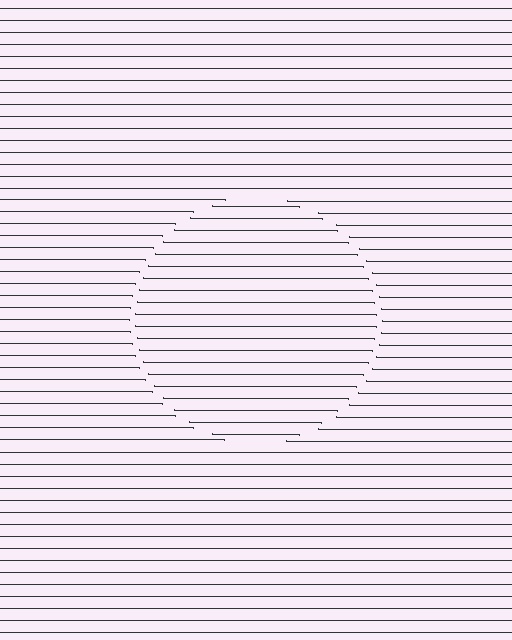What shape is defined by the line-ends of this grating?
An illusory circle. The interior of the shape contains the same grating, shifted by half a period — the contour is defined by the phase discontinuity where line-ends from the inner and outer gratings abut.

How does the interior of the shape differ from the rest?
The interior of the shape contains the same grating, shifted by half a period — the contour is defined by the phase discontinuity where line-ends from the inner and outer gratings abut.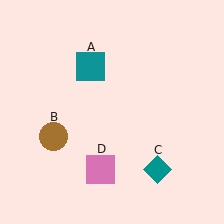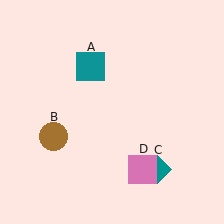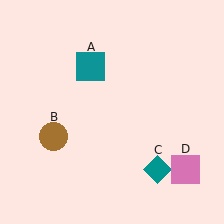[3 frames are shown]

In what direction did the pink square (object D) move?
The pink square (object D) moved right.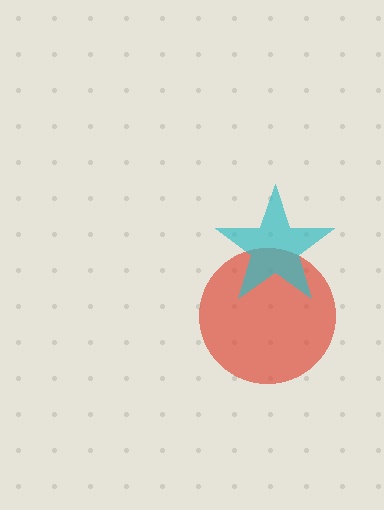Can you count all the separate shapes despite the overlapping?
Yes, there are 2 separate shapes.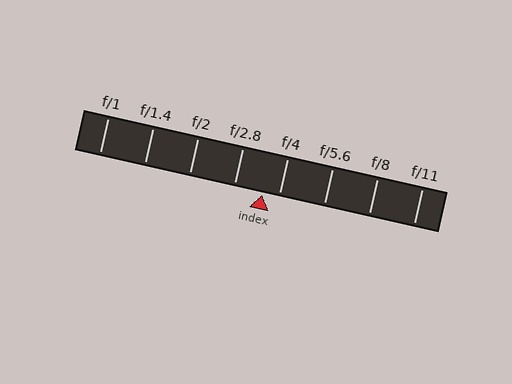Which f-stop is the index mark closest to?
The index mark is closest to f/4.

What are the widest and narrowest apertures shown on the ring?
The widest aperture shown is f/1 and the narrowest is f/11.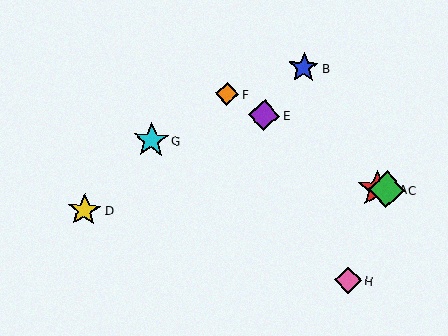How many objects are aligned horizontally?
2 objects (A, C) are aligned horizontally.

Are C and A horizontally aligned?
Yes, both are at y≈190.